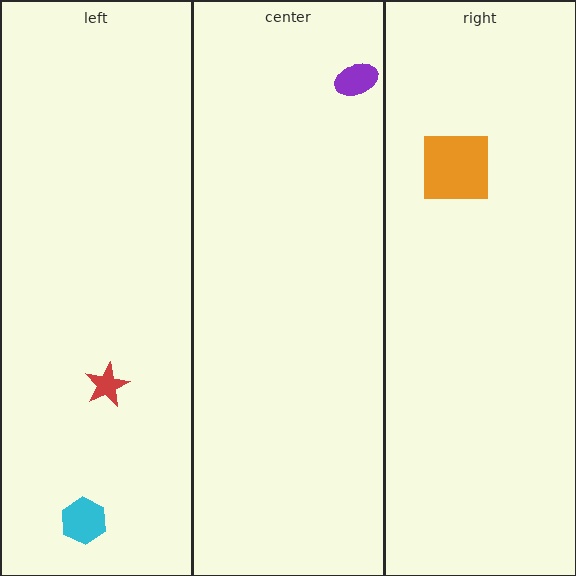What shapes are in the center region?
The purple ellipse.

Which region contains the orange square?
The right region.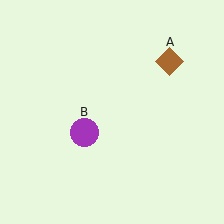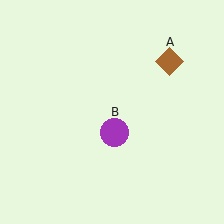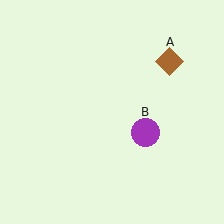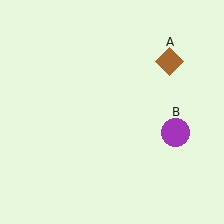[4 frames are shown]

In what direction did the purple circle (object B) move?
The purple circle (object B) moved right.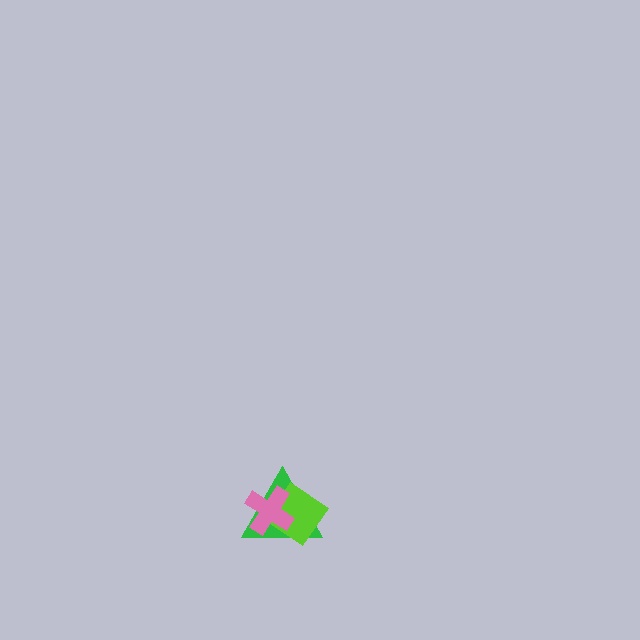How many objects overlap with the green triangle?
2 objects overlap with the green triangle.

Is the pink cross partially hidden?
No, no other shape covers it.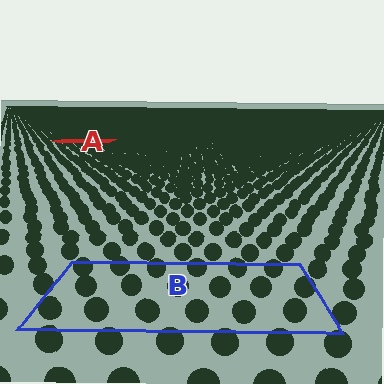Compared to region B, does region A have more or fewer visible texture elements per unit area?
Region A has more texture elements per unit area — they are packed more densely because it is farther away.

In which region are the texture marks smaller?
The texture marks are smaller in region A, because it is farther away.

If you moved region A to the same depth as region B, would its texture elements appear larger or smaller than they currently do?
They would appear larger. At a closer depth, the same texture elements are projected at a bigger on-screen size.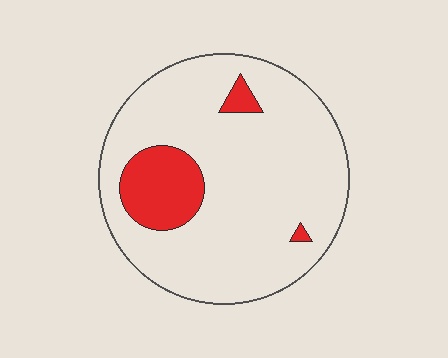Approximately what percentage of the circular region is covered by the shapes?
Approximately 15%.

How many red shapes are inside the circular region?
3.